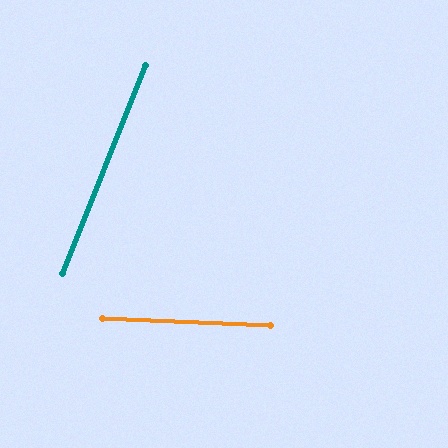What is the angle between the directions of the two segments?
Approximately 71 degrees.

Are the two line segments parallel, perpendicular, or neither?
Neither parallel nor perpendicular — they differ by about 71°.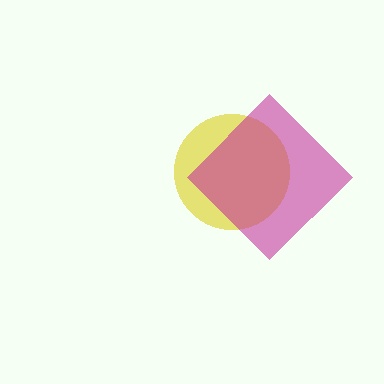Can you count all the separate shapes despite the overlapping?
Yes, there are 2 separate shapes.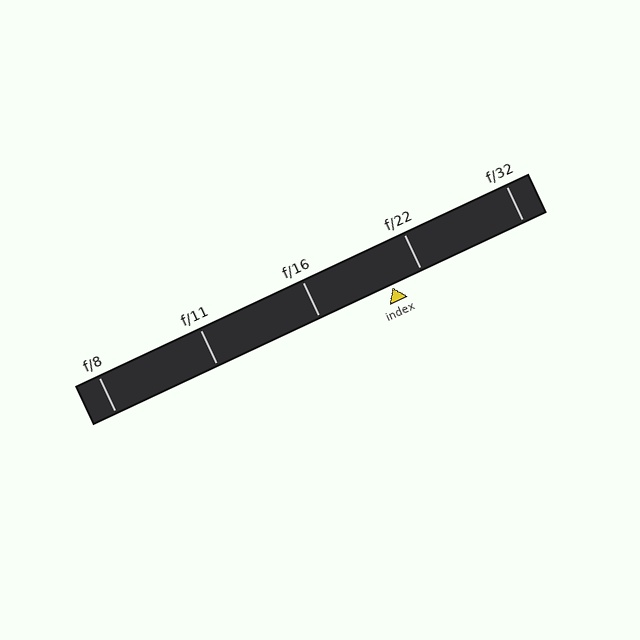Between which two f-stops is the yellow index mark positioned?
The index mark is between f/16 and f/22.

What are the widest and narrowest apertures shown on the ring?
The widest aperture shown is f/8 and the narrowest is f/32.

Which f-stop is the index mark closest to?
The index mark is closest to f/22.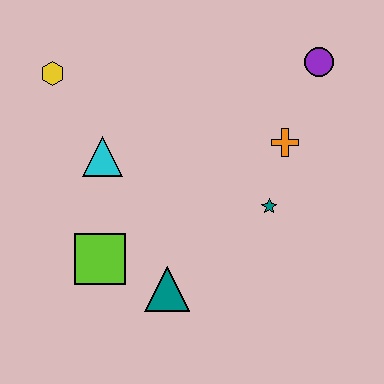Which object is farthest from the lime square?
The purple circle is farthest from the lime square.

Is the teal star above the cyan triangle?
No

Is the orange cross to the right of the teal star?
Yes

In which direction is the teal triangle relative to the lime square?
The teal triangle is to the right of the lime square.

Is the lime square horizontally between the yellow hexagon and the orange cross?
Yes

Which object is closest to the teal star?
The orange cross is closest to the teal star.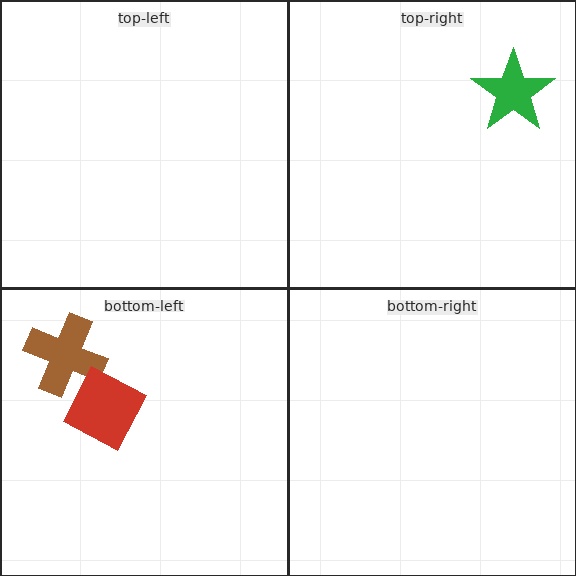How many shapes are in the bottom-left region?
2.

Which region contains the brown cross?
The bottom-left region.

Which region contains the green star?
The top-right region.